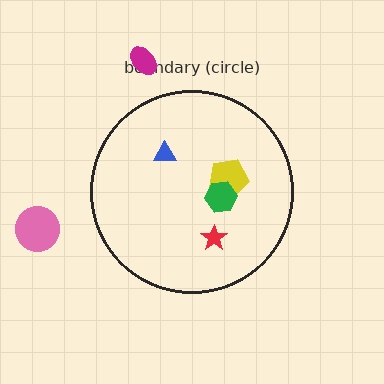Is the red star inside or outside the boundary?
Inside.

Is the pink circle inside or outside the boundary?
Outside.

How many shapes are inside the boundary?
4 inside, 2 outside.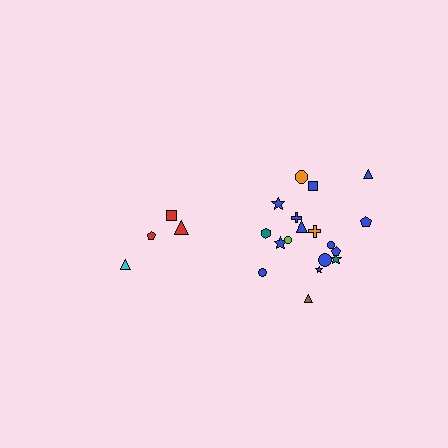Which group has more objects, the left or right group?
The right group.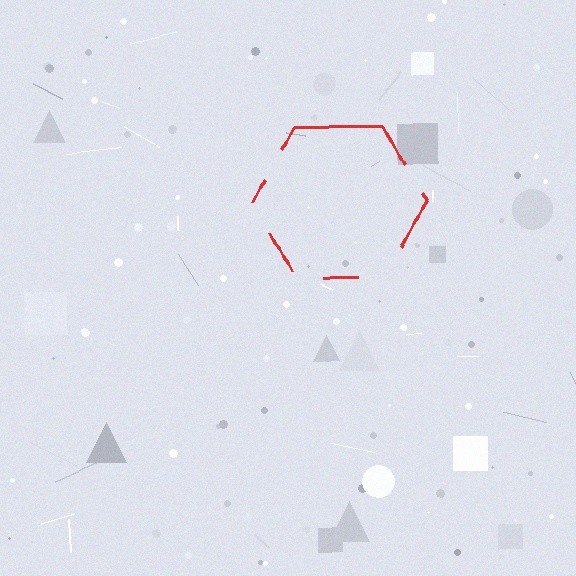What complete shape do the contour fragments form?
The contour fragments form a hexagon.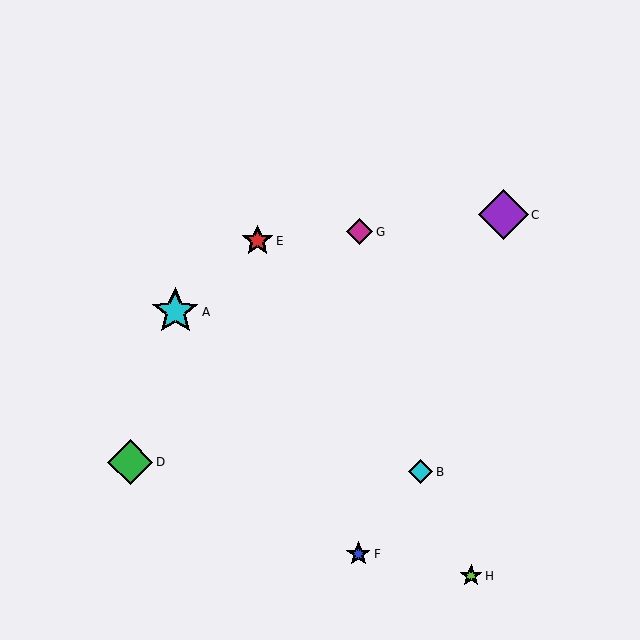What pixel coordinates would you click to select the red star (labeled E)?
Click at (258, 241) to select the red star E.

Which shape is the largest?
The purple diamond (labeled C) is the largest.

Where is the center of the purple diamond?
The center of the purple diamond is at (504, 215).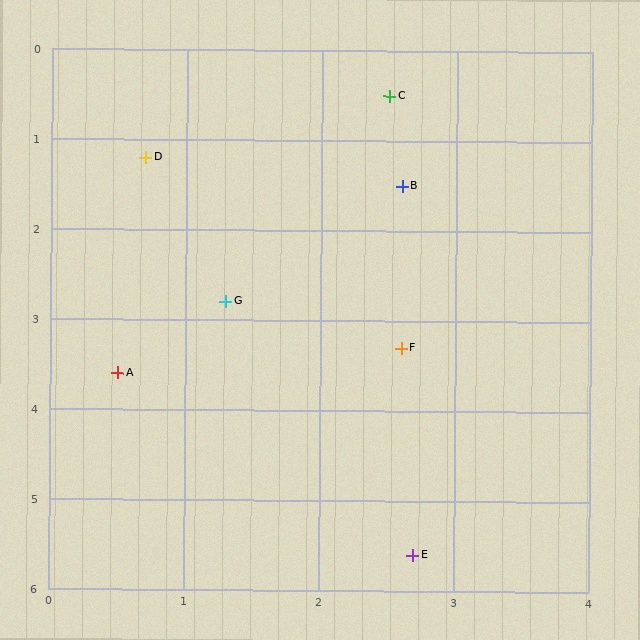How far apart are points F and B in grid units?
Points F and B are about 1.8 grid units apart.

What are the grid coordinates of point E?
Point E is at approximately (2.7, 5.6).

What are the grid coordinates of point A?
Point A is at approximately (0.5, 3.6).